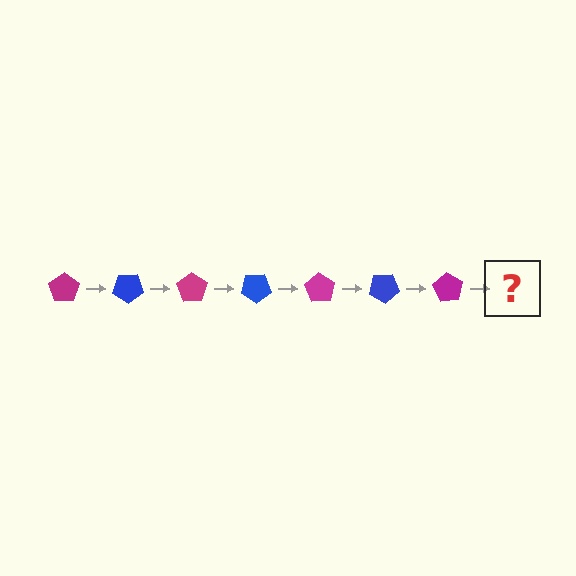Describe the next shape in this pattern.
It should be a blue pentagon, rotated 245 degrees from the start.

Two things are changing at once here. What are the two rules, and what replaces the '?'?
The two rules are that it rotates 35 degrees each step and the color cycles through magenta and blue. The '?' should be a blue pentagon, rotated 245 degrees from the start.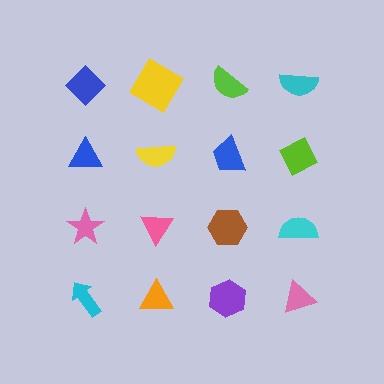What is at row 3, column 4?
A cyan semicircle.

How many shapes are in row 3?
4 shapes.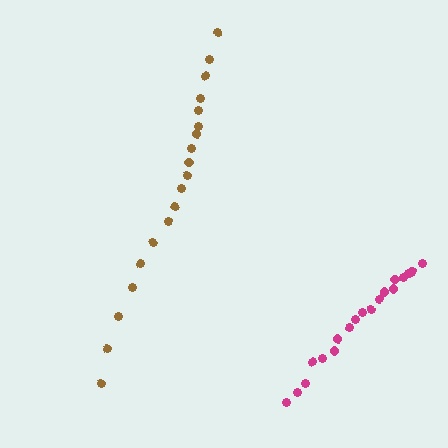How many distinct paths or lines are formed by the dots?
There are 2 distinct paths.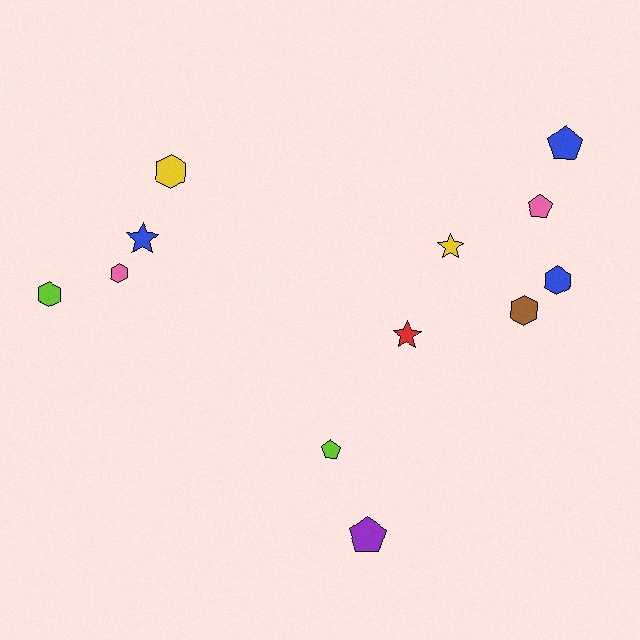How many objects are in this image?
There are 12 objects.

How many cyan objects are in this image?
There are no cyan objects.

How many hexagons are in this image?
There are 5 hexagons.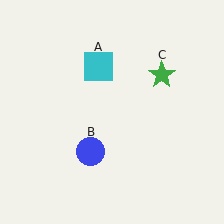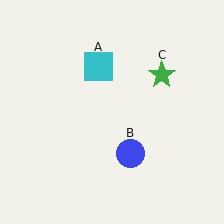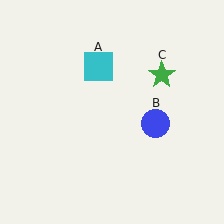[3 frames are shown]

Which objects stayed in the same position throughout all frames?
Cyan square (object A) and green star (object C) remained stationary.